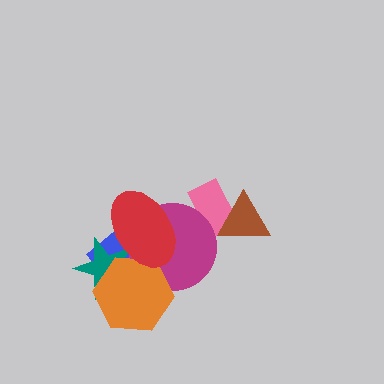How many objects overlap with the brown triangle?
1 object overlaps with the brown triangle.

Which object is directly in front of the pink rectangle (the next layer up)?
The brown triangle is directly in front of the pink rectangle.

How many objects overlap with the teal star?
3 objects overlap with the teal star.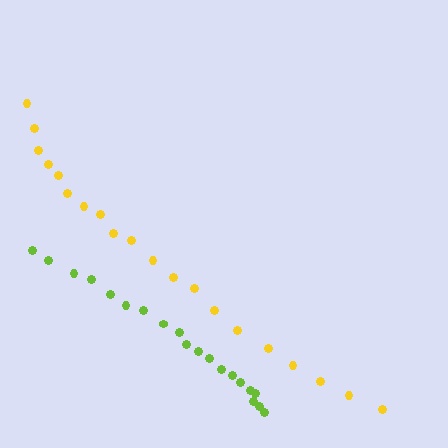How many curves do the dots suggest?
There are 2 distinct paths.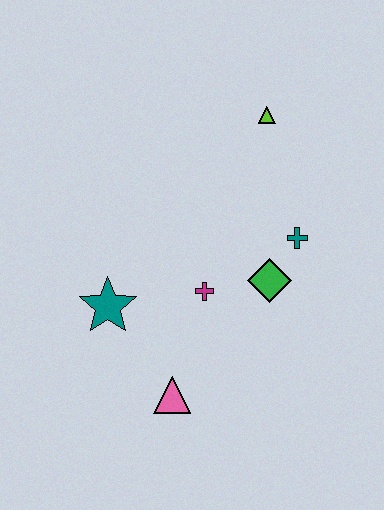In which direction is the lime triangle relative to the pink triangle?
The lime triangle is above the pink triangle.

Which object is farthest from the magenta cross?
The lime triangle is farthest from the magenta cross.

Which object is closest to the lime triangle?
The teal cross is closest to the lime triangle.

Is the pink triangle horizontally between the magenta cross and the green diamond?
No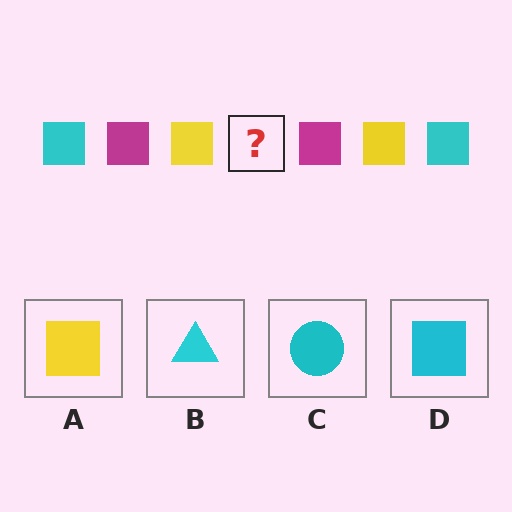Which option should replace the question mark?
Option D.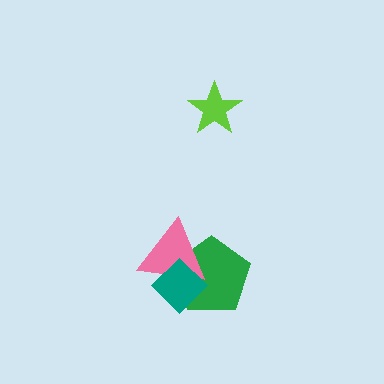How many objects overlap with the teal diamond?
2 objects overlap with the teal diamond.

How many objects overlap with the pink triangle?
2 objects overlap with the pink triangle.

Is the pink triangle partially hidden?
Yes, it is partially covered by another shape.